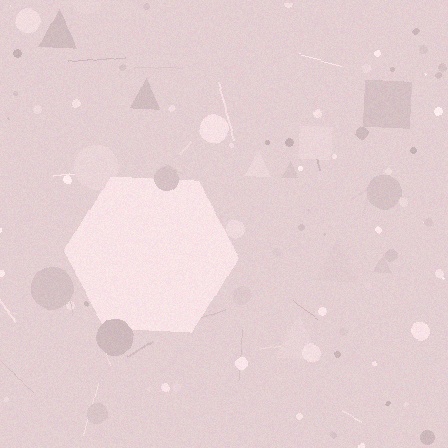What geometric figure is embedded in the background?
A hexagon is embedded in the background.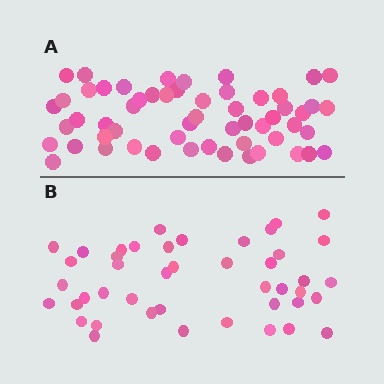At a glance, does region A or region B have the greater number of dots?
Region A (the top region) has more dots.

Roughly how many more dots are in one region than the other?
Region A has roughly 12 or so more dots than region B.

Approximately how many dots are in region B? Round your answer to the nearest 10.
About 40 dots. (The exact count is 44, which rounds to 40.)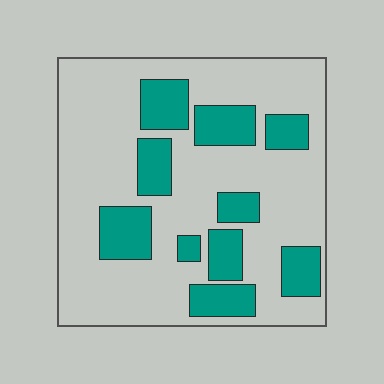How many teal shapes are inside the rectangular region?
10.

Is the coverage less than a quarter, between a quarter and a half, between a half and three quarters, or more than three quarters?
Between a quarter and a half.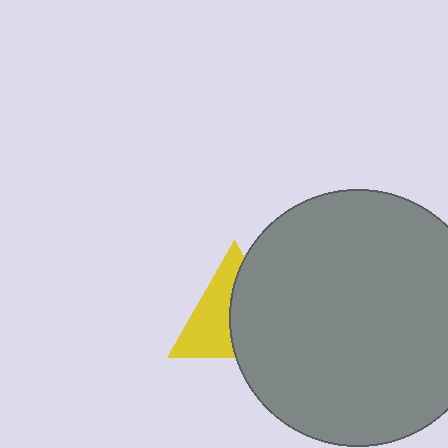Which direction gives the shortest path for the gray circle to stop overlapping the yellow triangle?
Moving right gives the shortest separation.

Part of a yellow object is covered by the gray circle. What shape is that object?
It is a triangle.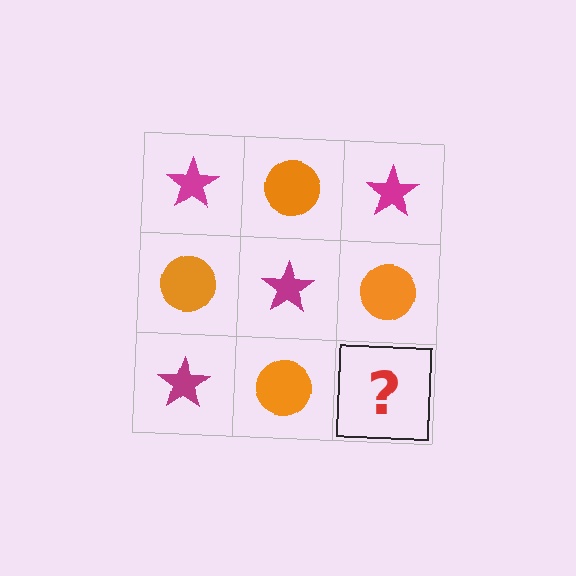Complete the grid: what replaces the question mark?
The question mark should be replaced with a magenta star.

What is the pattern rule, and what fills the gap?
The rule is that it alternates magenta star and orange circle in a checkerboard pattern. The gap should be filled with a magenta star.